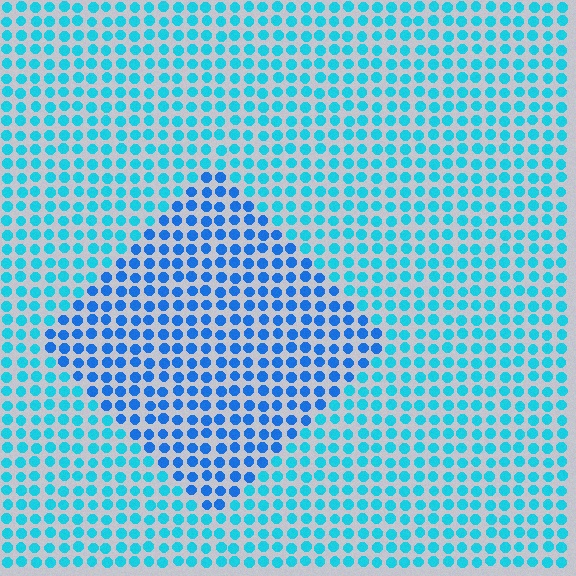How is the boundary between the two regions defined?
The boundary is defined purely by a slight shift in hue (about 28 degrees). Spacing, size, and orientation are identical on both sides.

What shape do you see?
I see a diamond.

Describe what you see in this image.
The image is filled with small cyan elements in a uniform arrangement. A diamond-shaped region is visible where the elements are tinted to a slightly different hue, forming a subtle color boundary.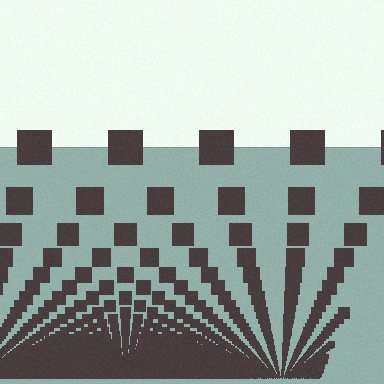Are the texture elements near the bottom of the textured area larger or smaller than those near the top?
Smaller. The gradient is inverted — elements near the bottom are smaller and denser.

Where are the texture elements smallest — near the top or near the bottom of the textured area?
Near the bottom.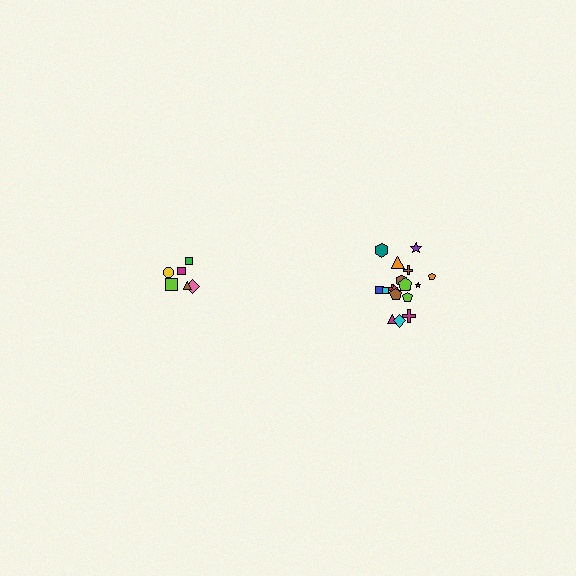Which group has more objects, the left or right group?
The right group.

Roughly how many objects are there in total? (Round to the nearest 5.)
Roughly 25 objects in total.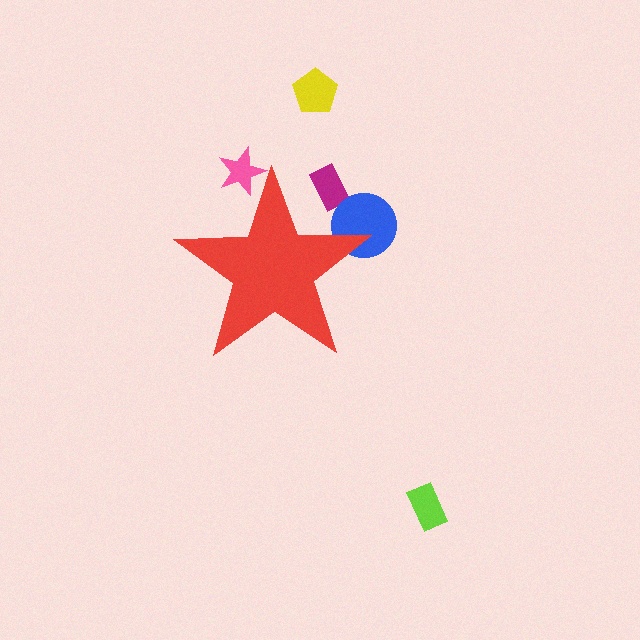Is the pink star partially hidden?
Yes, the pink star is partially hidden behind the red star.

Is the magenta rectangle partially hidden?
Yes, the magenta rectangle is partially hidden behind the red star.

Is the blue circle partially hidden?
Yes, the blue circle is partially hidden behind the red star.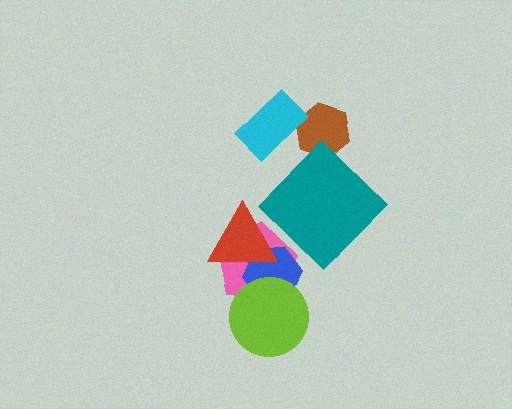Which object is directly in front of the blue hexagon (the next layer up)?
The lime circle is directly in front of the blue hexagon.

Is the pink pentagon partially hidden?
Yes, it is partially covered by another shape.